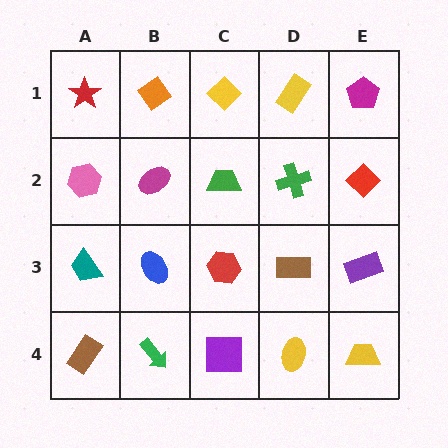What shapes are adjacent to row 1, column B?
A magenta ellipse (row 2, column B), a red star (row 1, column A), a yellow diamond (row 1, column C).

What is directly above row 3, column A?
A pink hexagon.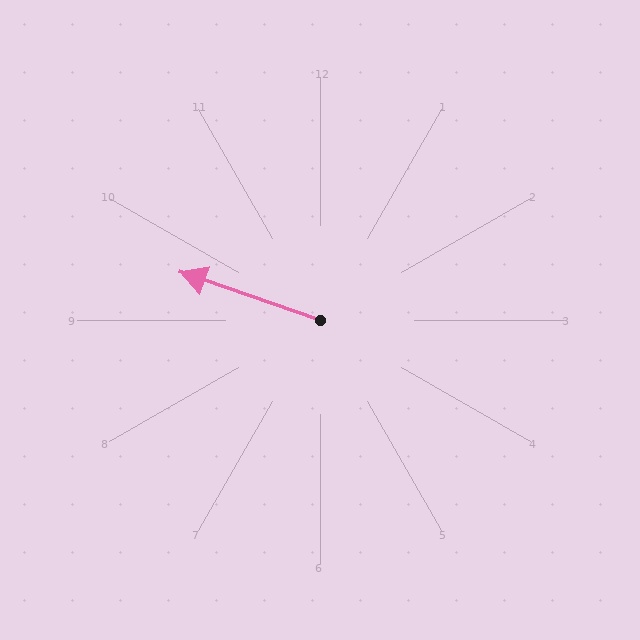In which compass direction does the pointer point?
West.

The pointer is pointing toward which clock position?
Roughly 10 o'clock.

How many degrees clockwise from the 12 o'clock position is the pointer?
Approximately 289 degrees.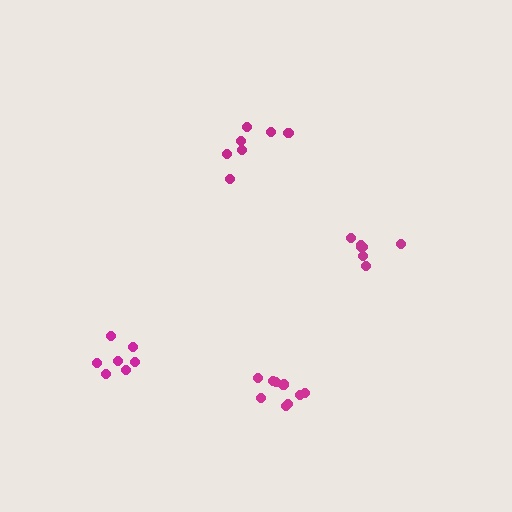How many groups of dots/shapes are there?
There are 4 groups.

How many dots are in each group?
Group 1: 7 dots, Group 2: 7 dots, Group 3: 7 dots, Group 4: 10 dots (31 total).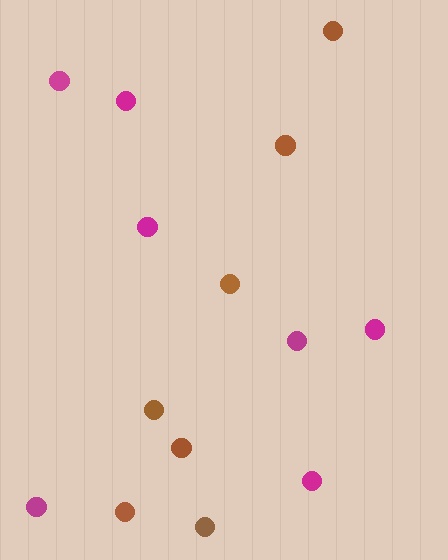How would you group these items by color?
There are 2 groups: one group of magenta circles (7) and one group of brown circles (7).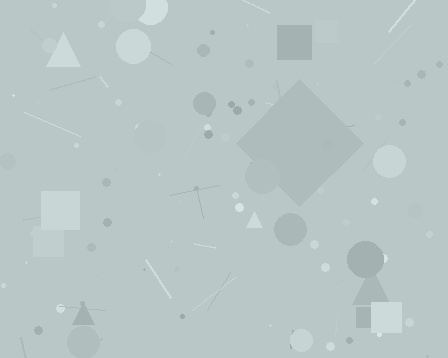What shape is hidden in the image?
A diamond is hidden in the image.